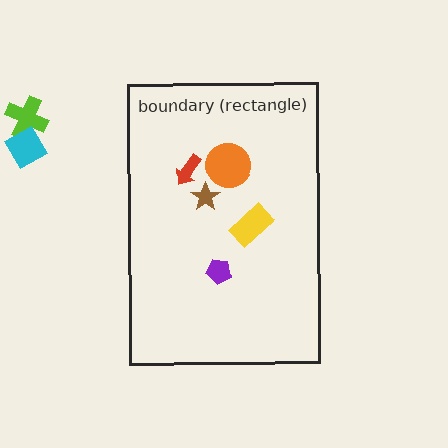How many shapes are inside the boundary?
5 inside, 2 outside.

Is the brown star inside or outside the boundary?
Inside.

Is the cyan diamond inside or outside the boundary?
Outside.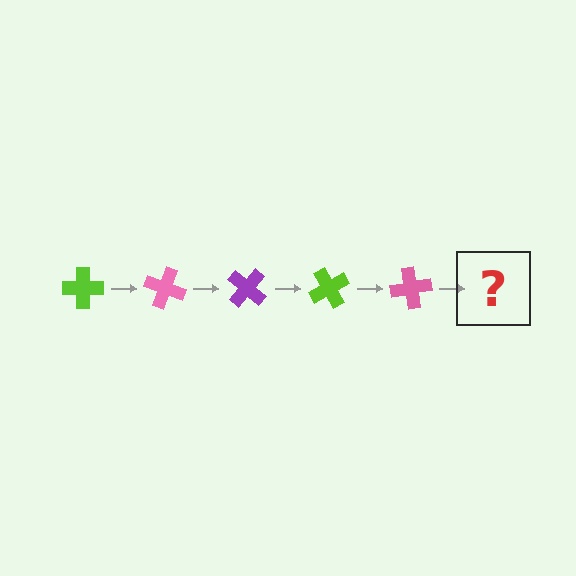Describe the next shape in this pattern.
It should be a purple cross, rotated 100 degrees from the start.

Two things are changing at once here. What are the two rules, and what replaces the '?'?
The two rules are that it rotates 20 degrees each step and the color cycles through lime, pink, and purple. The '?' should be a purple cross, rotated 100 degrees from the start.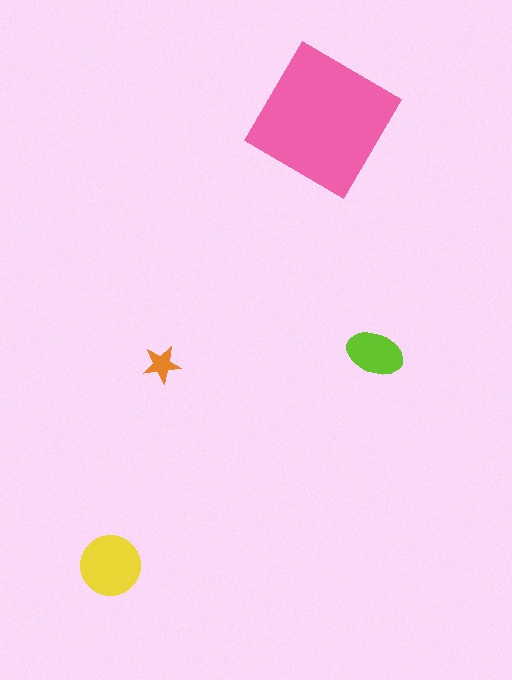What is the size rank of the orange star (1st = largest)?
4th.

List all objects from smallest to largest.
The orange star, the lime ellipse, the yellow circle, the pink diamond.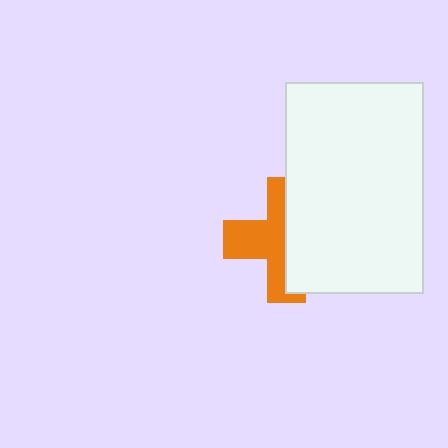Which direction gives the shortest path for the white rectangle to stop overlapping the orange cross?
Moving right gives the shortest separation.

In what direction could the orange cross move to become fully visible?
The orange cross could move left. That would shift it out from behind the white rectangle entirely.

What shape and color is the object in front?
The object in front is a white rectangle.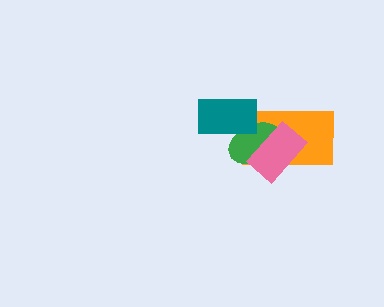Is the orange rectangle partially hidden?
Yes, it is partially covered by another shape.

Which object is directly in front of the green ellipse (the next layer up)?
The pink rectangle is directly in front of the green ellipse.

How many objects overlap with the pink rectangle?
2 objects overlap with the pink rectangle.